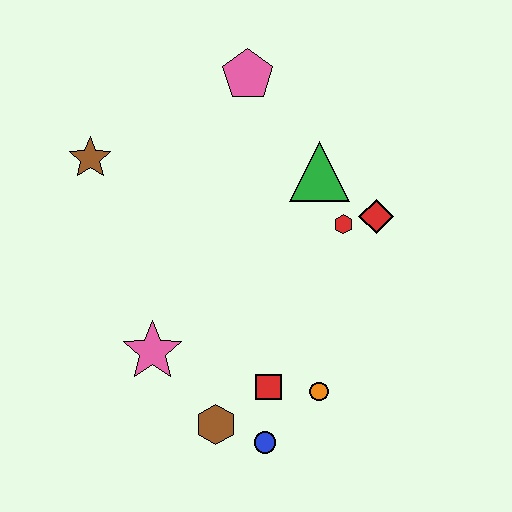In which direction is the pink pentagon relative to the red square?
The pink pentagon is above the red square.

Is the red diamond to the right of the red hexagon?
Yes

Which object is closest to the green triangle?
The red hexagon is closest to the green triangle.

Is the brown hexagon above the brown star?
No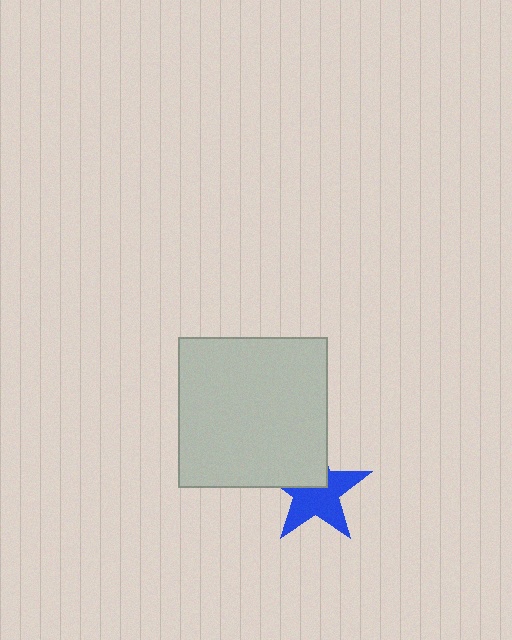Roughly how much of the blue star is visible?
About half of it is visible (roughly 64%).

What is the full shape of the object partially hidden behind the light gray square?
The partially hidden object is a blue star.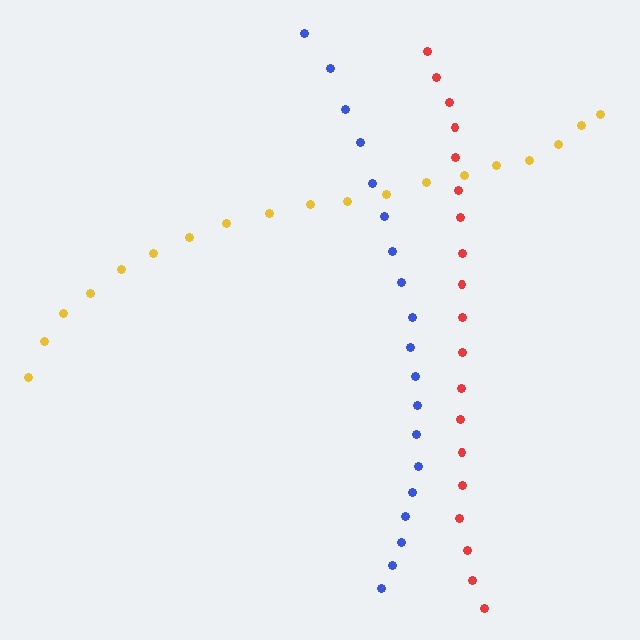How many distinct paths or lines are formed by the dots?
There are 3 distinct paths.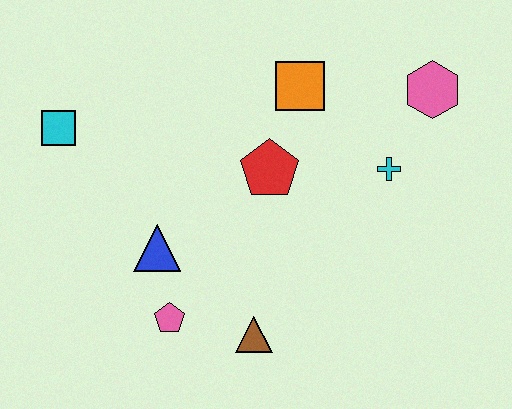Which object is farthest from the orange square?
The pink pentagon is farthest from the orange square.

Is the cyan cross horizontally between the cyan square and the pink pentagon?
No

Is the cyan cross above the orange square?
No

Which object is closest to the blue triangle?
The pink pentagon is closest to the blue triangle.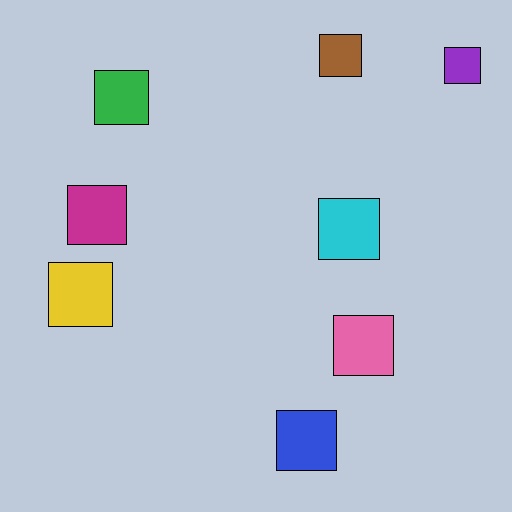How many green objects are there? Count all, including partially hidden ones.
There is 1 green object.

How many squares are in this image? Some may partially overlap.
There are 8 squares.